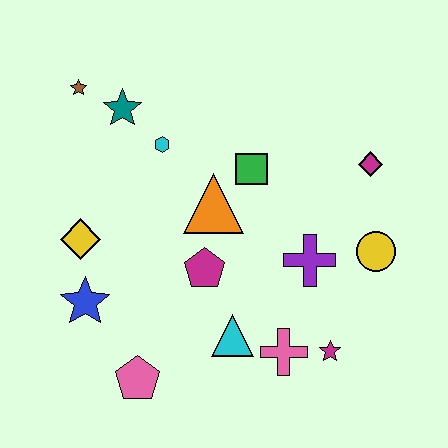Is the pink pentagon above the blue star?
No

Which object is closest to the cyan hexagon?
The teal star is closest to the cyan hexagon.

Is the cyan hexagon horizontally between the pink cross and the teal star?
Yes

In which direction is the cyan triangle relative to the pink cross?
The cyan triangle is to the left of the pink cross.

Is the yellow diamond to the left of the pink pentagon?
Yes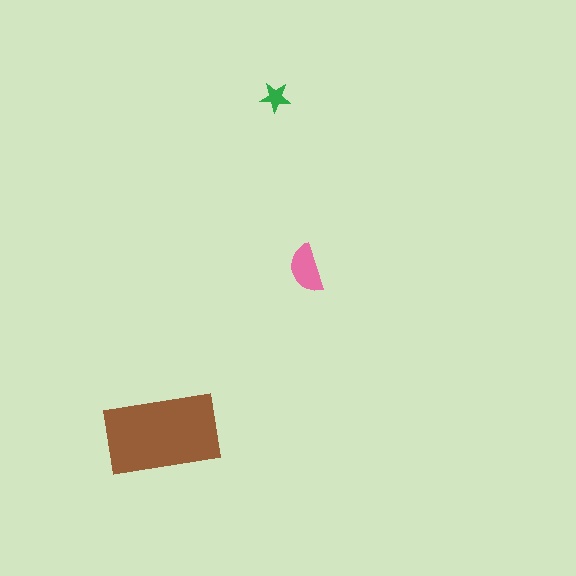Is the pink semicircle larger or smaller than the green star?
Larger.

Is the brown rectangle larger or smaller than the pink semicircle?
Larger.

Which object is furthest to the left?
The brown rectangle is leftmost.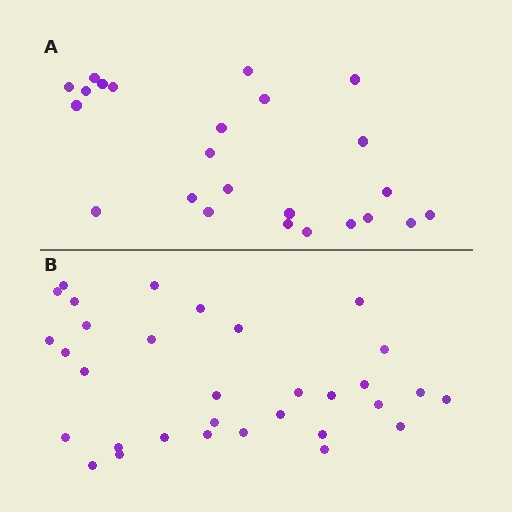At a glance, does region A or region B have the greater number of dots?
Region B (the bottom region) has more dots.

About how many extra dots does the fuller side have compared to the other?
Region B has roughly 8 or so more dots than region A.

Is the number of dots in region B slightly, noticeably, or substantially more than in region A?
Region B has noticeably more, but not dramatically so. The ratio is roughly 1.3 to 1.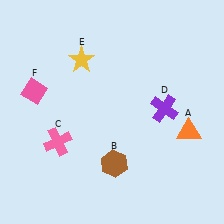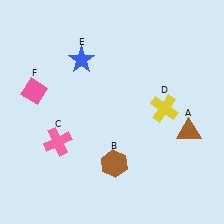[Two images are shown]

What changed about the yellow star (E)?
In Image 1, E is yellow. In Image 2, it changed to blue.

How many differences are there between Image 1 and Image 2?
There are 3 differences between the two images.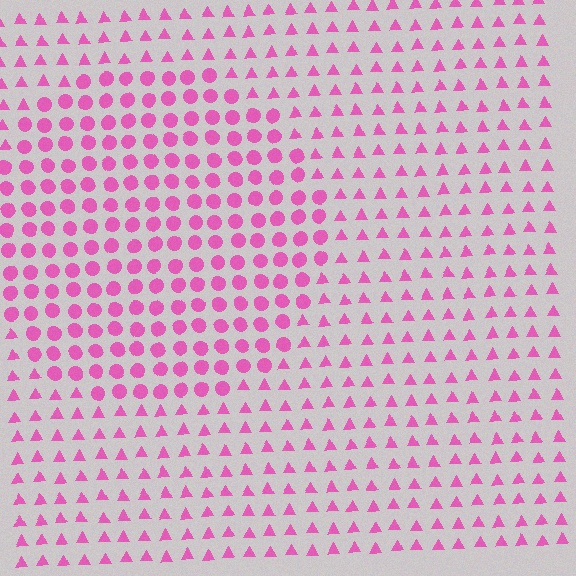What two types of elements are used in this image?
The image uses circles inside the circle region and triangles outside it.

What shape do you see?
I see a circle.